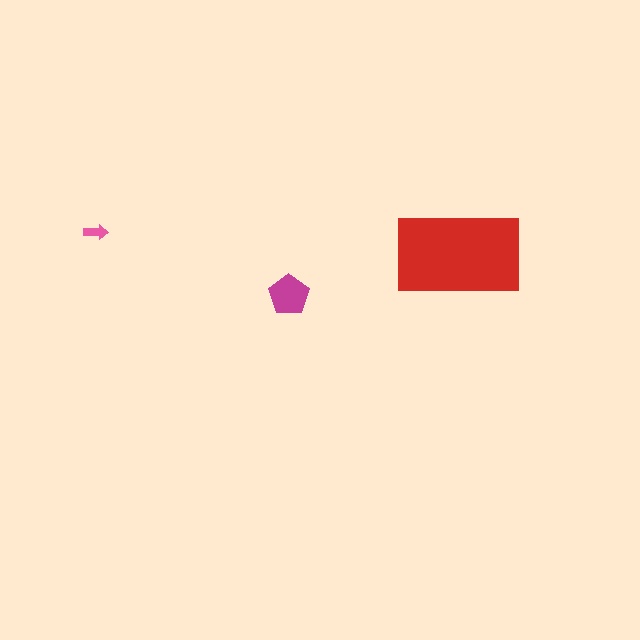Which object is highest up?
The pink arrow is topmost.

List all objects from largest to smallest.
The red rectangle, the magenta pentagon, the pink arrow.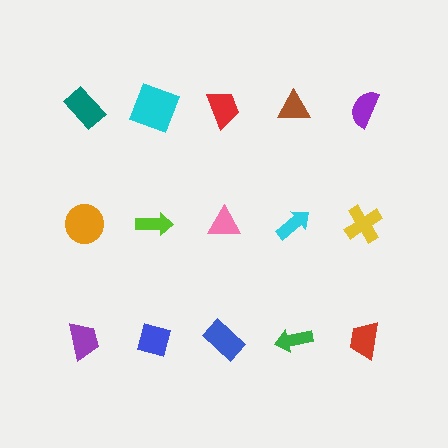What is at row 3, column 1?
A purple trapezoid.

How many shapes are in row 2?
5 shapes.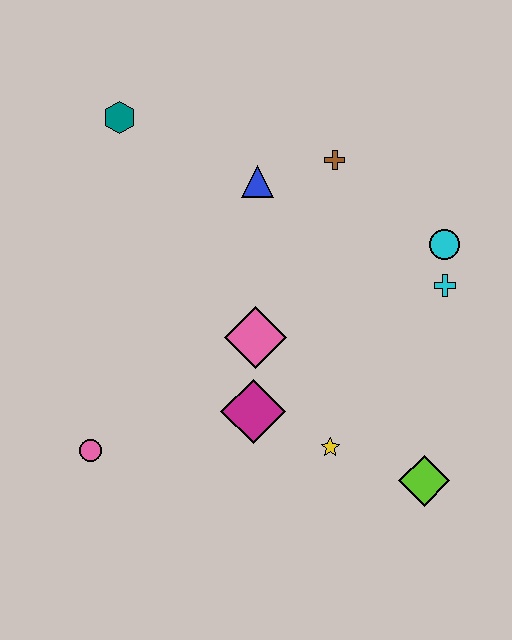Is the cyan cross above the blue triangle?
No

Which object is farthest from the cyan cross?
The pink circle is farthest from the cyan cross.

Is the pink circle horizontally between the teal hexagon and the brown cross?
No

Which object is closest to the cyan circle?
The cyan cross is closest to the cyan circle.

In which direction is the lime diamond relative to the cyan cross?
The lime diamond is below the cyan cross.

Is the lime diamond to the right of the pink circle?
Yes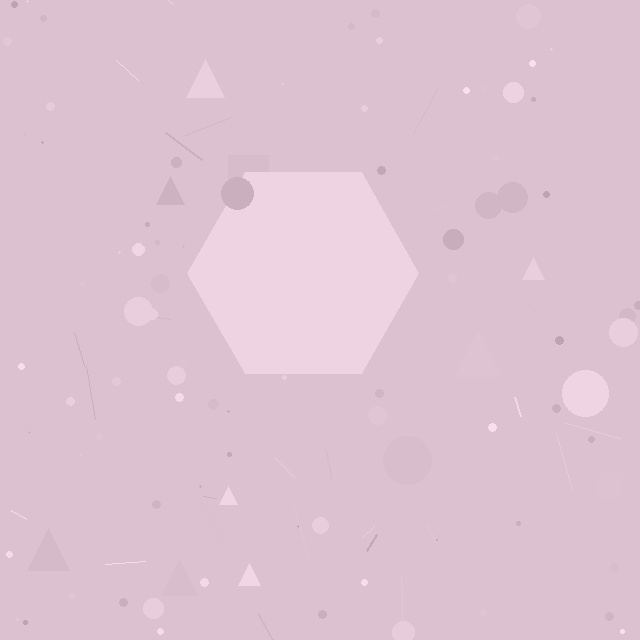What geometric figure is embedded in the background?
A hexagon is embedded in the background.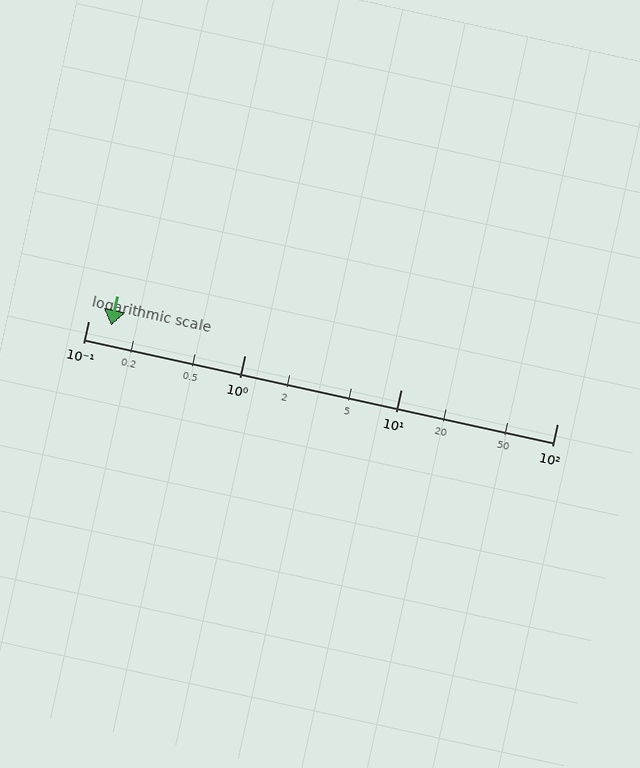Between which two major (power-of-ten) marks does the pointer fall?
The pointer is between 0.1 and 1.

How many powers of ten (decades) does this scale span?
The scale spans 3 decades, from 0.1 to 100.